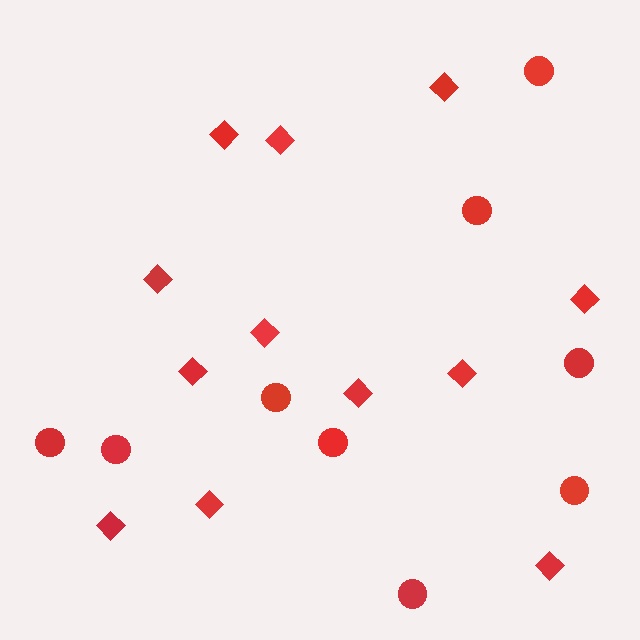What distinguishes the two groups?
There are 2 groups: one group of diamonds (12) and one group of circles (9).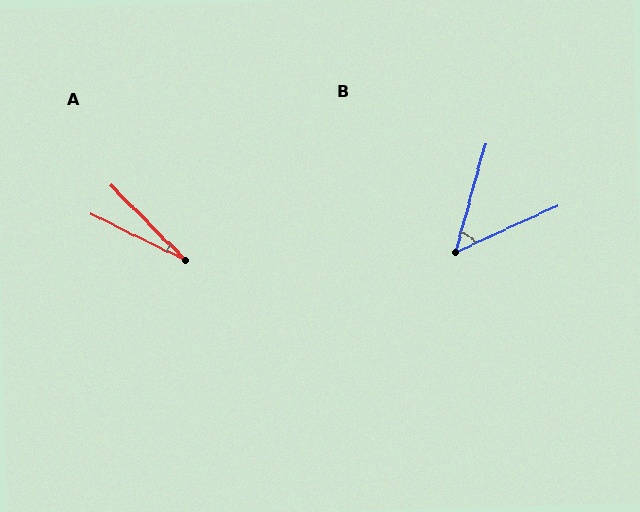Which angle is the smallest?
A, at approximately 19 degrees.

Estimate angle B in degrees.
Approximately 50 degrees.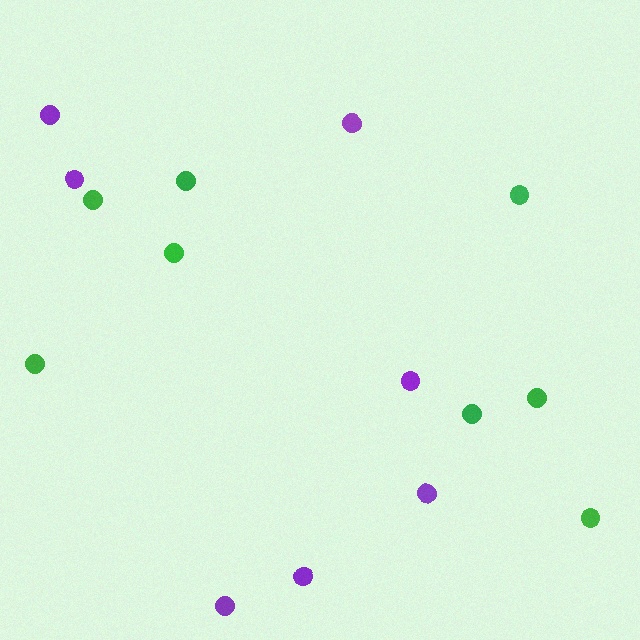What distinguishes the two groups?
There are 2 groups: one group of purple circles (7) and one group of green circles (8).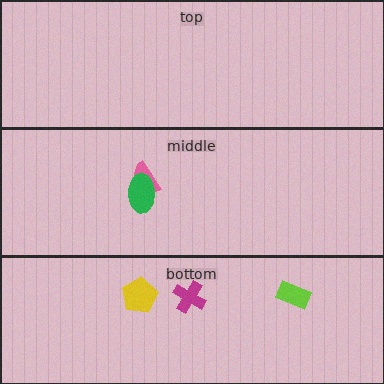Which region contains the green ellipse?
The middle region.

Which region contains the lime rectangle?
The bottom region.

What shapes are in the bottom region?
The magenta cross, the lime rectangle, the yellow pentagon.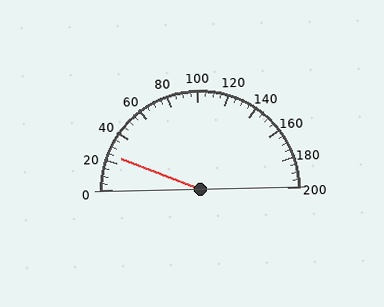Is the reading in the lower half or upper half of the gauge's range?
The reading is in the lower half of the range (0 to 200).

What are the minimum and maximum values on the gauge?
The gauge ranges from 0 to 200.